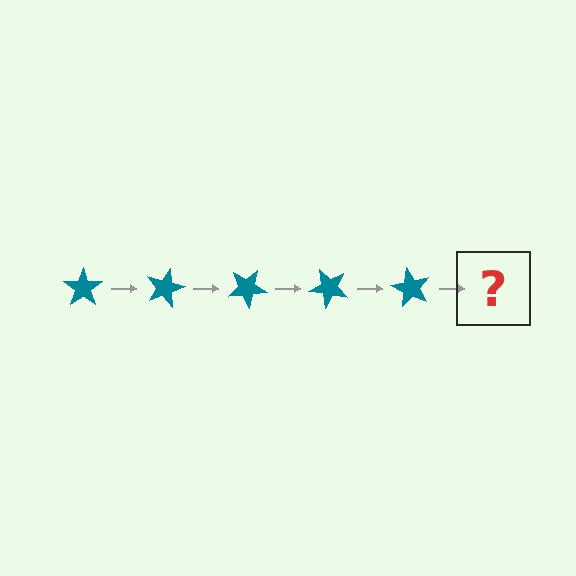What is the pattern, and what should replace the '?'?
The pattern is that the star rotates 15 degrees each step. The '?' should be a teal star rotated 75 degrees.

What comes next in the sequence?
The next element should be a teal star rotated 75 degrees.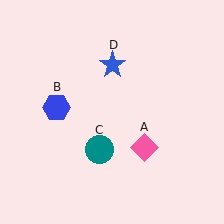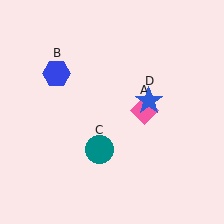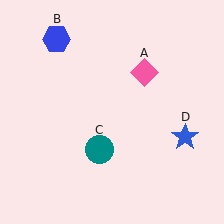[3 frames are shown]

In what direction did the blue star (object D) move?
The blue star (object D) moved down and to the right.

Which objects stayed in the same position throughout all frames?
Teal circle (object C) remained stationary.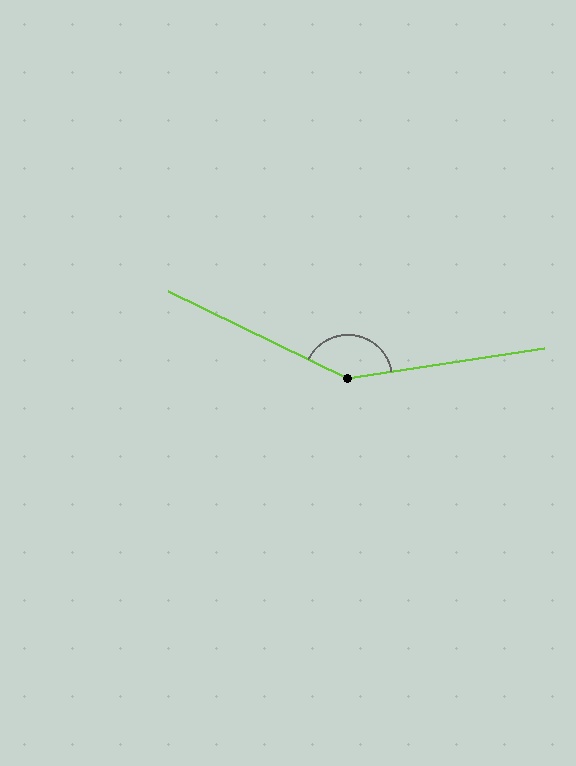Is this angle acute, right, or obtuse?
It is obtuse.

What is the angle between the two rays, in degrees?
Approximately 145 degrees.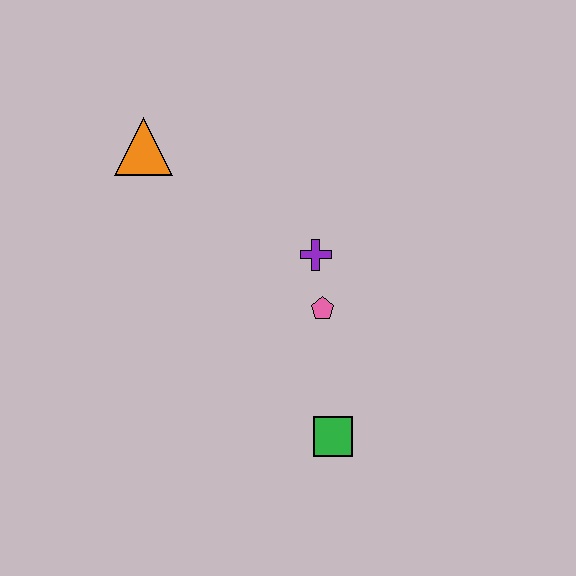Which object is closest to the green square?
The pink pentagon is closest to the green square.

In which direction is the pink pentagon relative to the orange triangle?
The pink pentagon is to the right of the orange triangle.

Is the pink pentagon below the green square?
No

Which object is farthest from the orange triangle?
The green square is farthest from the orange triangle.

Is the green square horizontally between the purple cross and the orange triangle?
No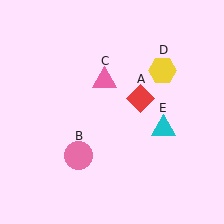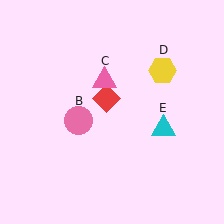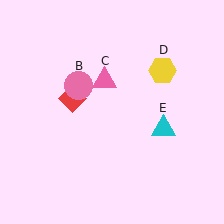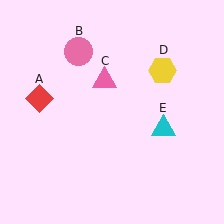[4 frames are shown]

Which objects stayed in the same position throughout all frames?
Pink triangle (object C) and yellow hexagon (object D) and cyan triangle (object E) remained stationary.